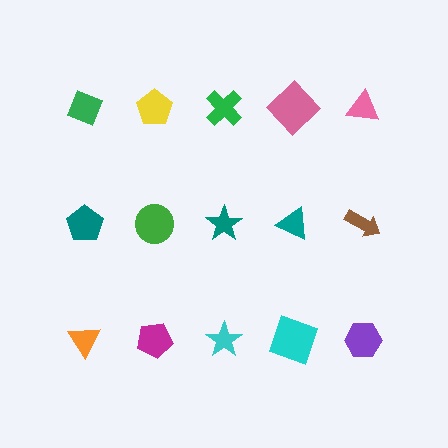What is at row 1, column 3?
A green cross.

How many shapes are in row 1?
5 shapes.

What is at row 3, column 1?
An orange triangle.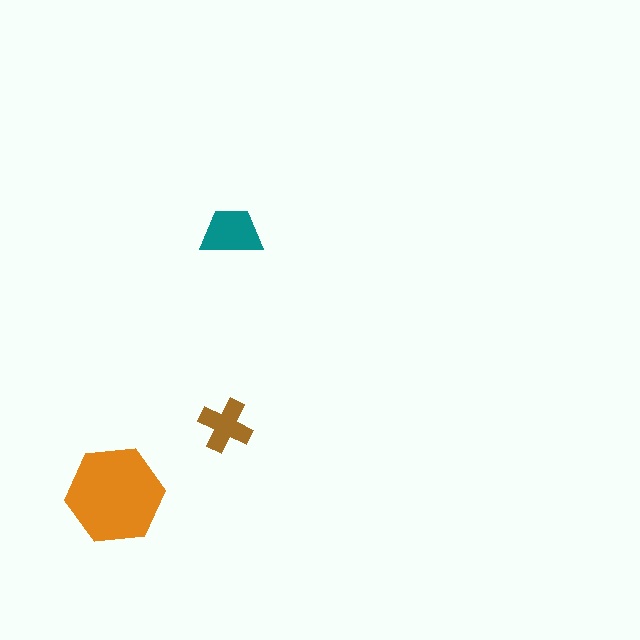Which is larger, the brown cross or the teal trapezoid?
The teal trapezoid.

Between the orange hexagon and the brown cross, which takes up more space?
The orange hexagon.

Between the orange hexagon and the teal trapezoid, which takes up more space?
The orange hexagon.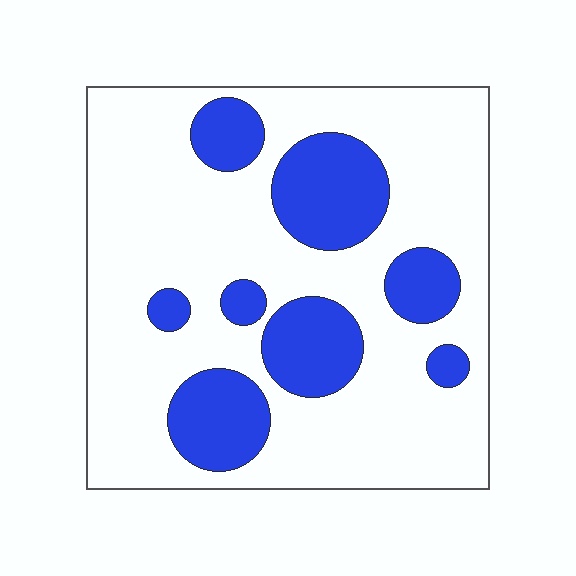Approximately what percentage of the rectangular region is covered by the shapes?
Approximately 25%.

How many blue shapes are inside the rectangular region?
8.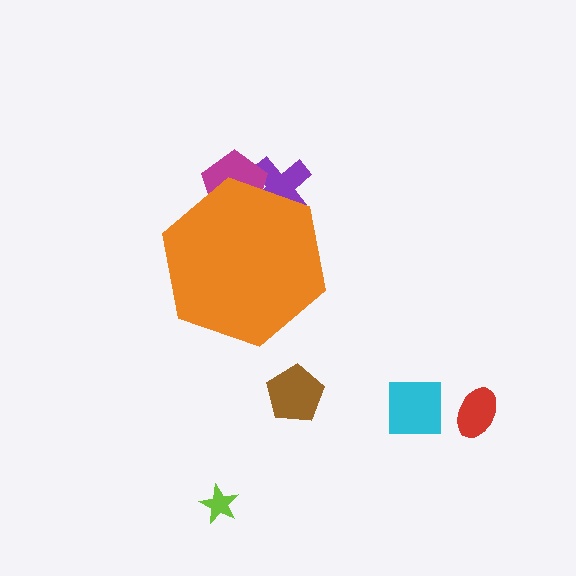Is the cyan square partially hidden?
No, the cyan square is fully visible.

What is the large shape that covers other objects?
An orange hexagon.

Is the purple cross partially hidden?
Yes, the purple cross is partially hidden behind the orange hexagon.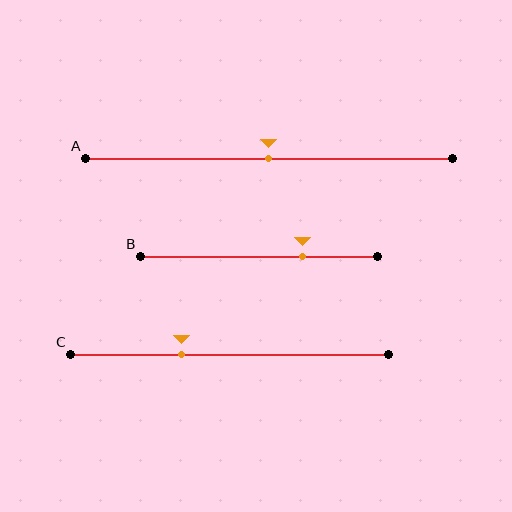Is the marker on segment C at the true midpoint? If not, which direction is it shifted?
No, the marker on segment C is shifted to the left by about 15% of the segment length.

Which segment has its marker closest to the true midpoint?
Segment A has its marker closest to the true midpoint.